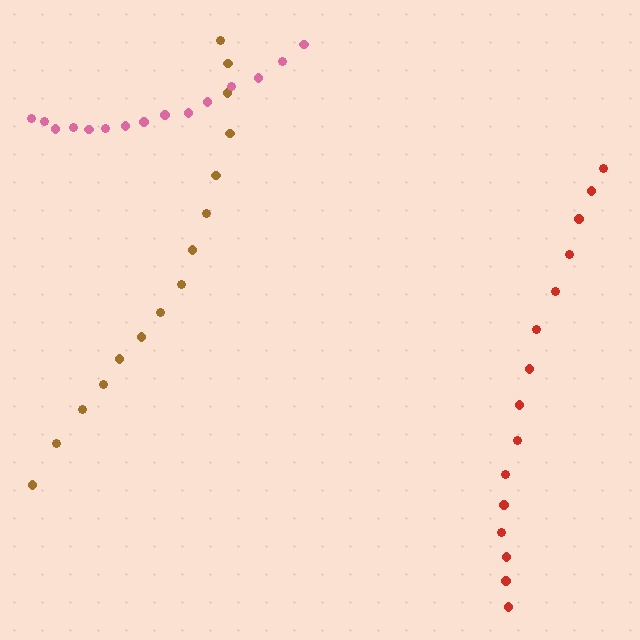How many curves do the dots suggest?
There are 3 distinct paths.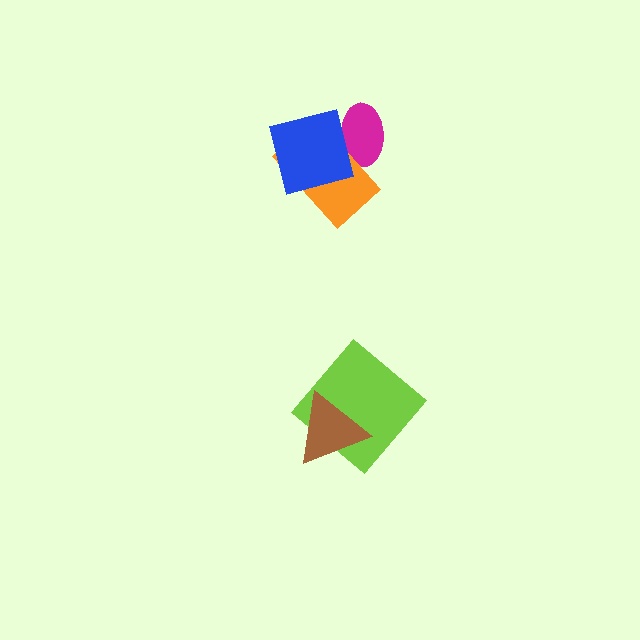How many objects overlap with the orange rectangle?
2 objects overlap with the orange rectangle.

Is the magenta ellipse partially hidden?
Yes, it is partially covered by another shape.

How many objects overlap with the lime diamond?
1 object overlaps with the lime diamond.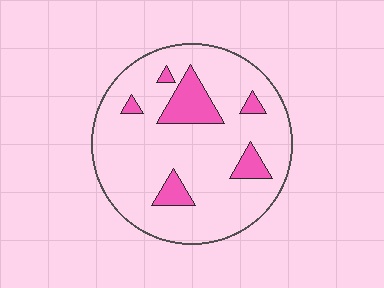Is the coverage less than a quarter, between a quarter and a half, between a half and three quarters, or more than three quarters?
Less than a quarter.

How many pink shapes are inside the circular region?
6.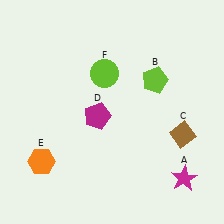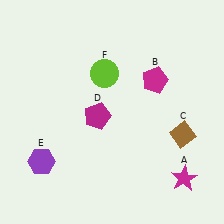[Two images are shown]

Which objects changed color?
B changed from lime to magenta. E changed from orange to purple.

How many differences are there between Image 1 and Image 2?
There are 2 differences between the two images.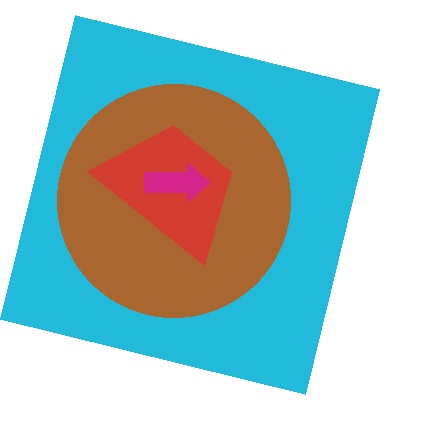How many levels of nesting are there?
4.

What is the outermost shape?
The cyan square.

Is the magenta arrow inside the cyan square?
Yes.